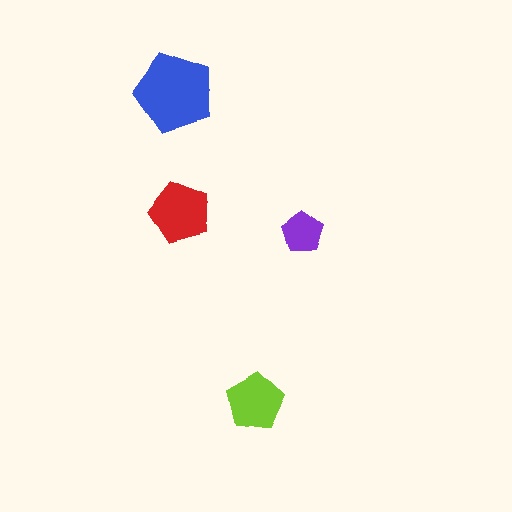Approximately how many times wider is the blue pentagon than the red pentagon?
About 1.5 times wider.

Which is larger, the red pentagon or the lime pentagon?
The red one.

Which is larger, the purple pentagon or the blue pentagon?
The blue one.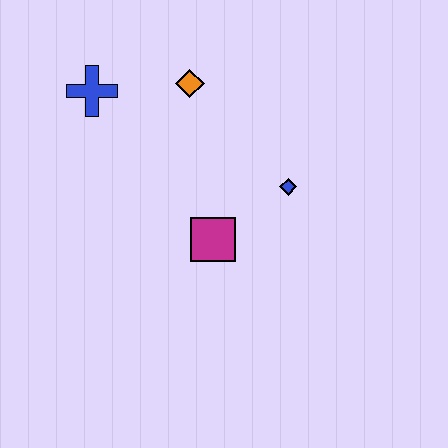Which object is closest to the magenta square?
The blue diamond is closest to the magenta square.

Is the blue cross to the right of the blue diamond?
No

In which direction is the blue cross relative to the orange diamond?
The blue cross is to the left of the orange diamond.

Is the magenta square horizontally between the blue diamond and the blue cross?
Yes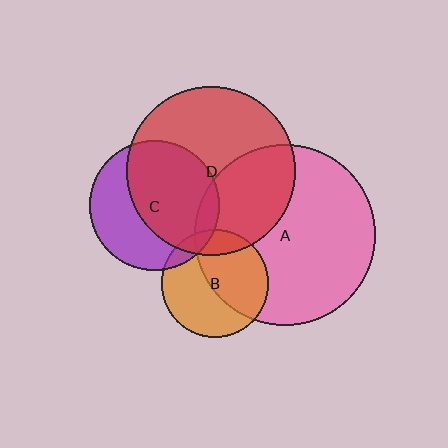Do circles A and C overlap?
Yes.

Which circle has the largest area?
Circle A (pink).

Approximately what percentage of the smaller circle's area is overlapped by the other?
Approximately 10%.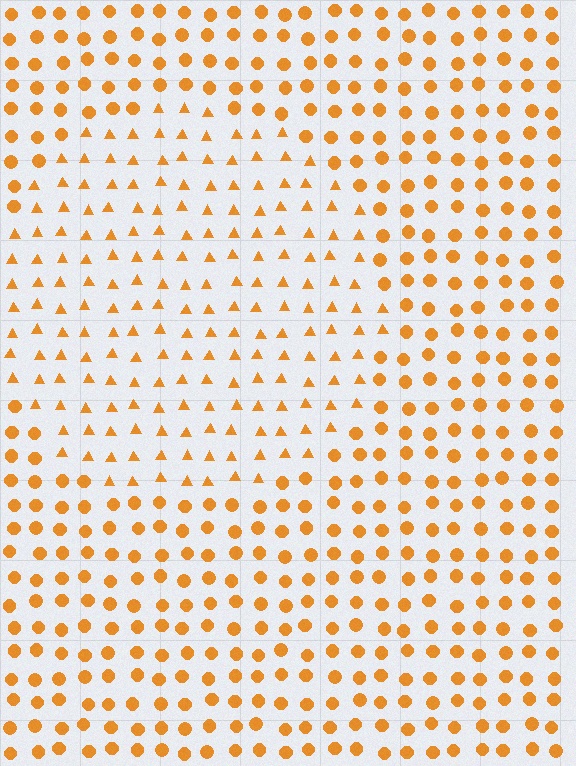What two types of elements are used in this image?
The image uses triangles inside the circle region and circles outside it.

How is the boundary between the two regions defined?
The boundary is defined by a change in element shape: triangles inside vs. circles outside. All elements share the same color and spacing.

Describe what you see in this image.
The image is filled with small orange elements arranged in a uniform grid. A circle-shaped region contains triangles, while the surrounding area contains circles. The boundary is defined purely by the change in element shape.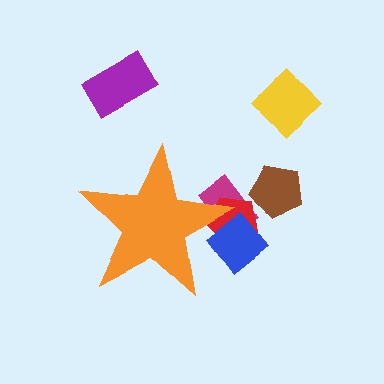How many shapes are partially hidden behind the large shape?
3 shapes are partially hidden.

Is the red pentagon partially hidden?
Yes, the red pentagon is partially hidden behind the orange star.